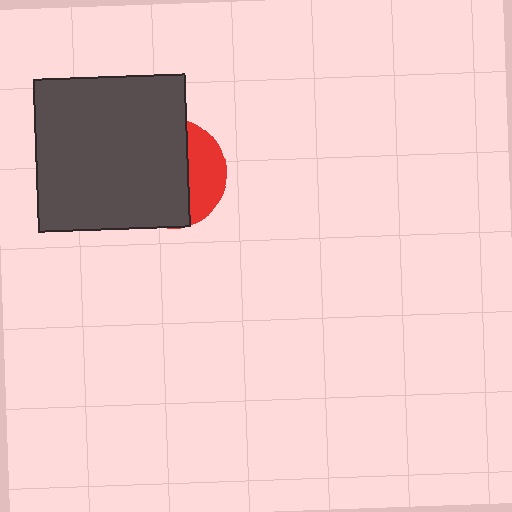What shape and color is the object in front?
The object in front is a dark gray square.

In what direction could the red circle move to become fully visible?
The red circle could move right. That would shift it out from behind the dark gray square entirely.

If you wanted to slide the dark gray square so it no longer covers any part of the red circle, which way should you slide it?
Slide it left — that is the most direct way to separate the two shapes.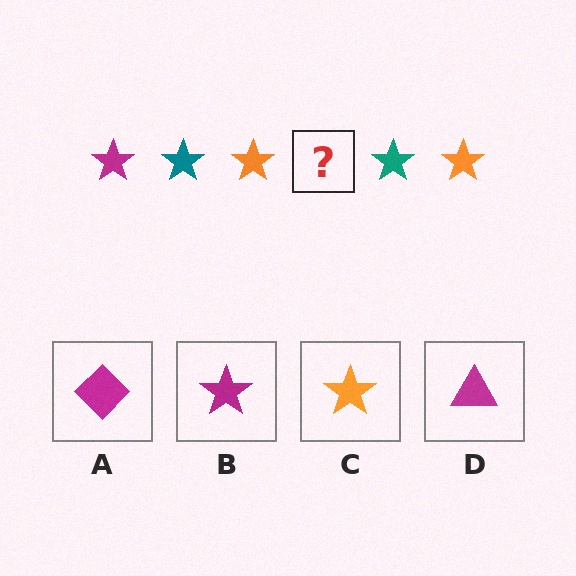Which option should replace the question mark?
Option B.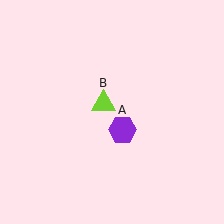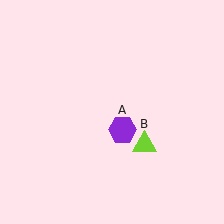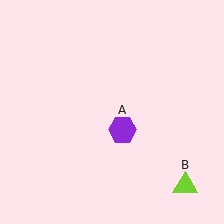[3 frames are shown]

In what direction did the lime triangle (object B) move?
The lime triangle (object B) moved down and to the right.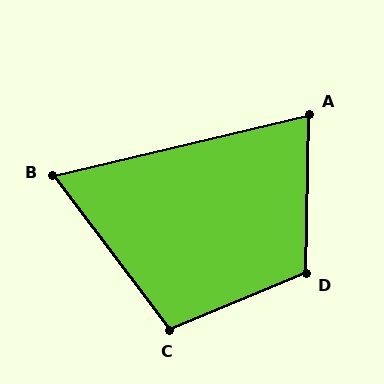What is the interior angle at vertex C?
Approximately 104 degrees (obtuse).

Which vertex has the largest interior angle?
D, at approximately 114 degrees.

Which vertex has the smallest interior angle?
B, at approximately 66 degrees.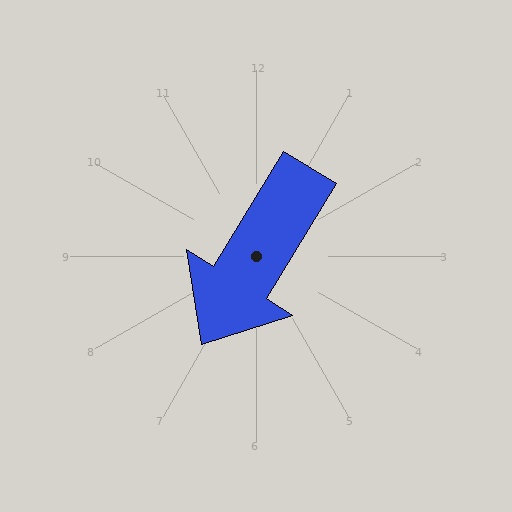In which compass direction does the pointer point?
Southwest.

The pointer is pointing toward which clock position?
Roughly 7 o'clock.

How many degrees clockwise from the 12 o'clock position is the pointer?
Approximately 212 degrees.